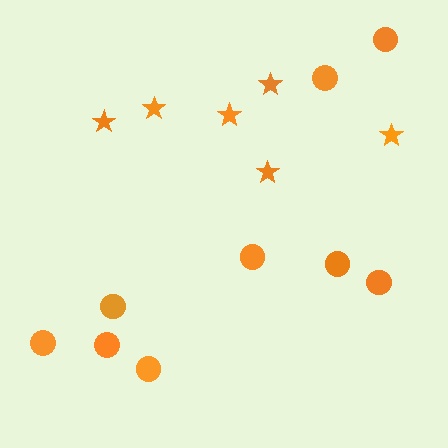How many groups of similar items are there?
There are 2 groups: one group of stars (6) and one group of circles (9).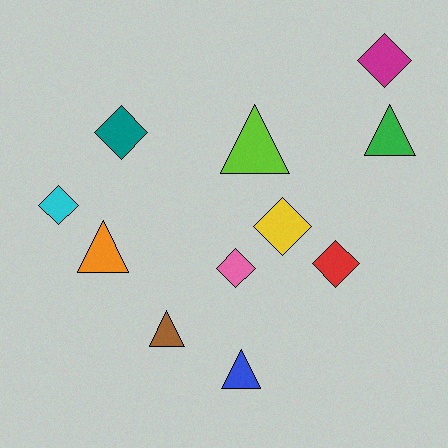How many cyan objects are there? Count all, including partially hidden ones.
There is 1 cyan object.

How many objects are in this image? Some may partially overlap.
There are 11 objects.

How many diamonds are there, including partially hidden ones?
There are 6 diamonds.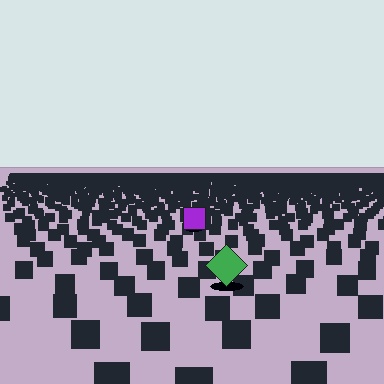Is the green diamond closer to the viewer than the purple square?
Yes. The green diamond is closer — you can tell from the texture gradient: the ground texture is coarser near it.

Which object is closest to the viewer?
The green diamond is closest. The texture marks near it are larger and more spread out.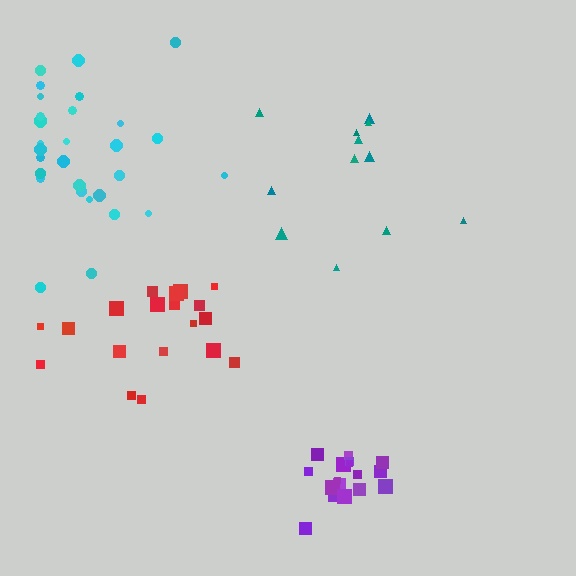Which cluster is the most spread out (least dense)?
Teal.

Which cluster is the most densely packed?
Purple.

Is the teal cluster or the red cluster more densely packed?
Red.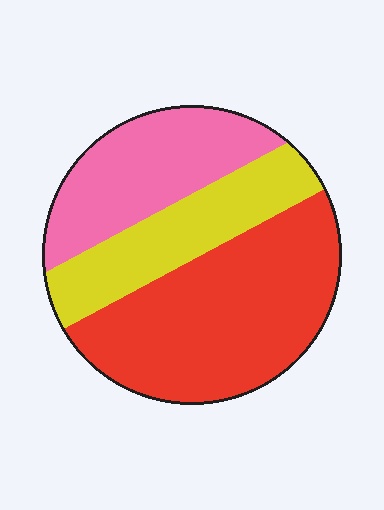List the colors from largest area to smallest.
From largest to smallest: red, pink, yellow.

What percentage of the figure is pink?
Pink takes up about one quarter (1/4) of the figure.